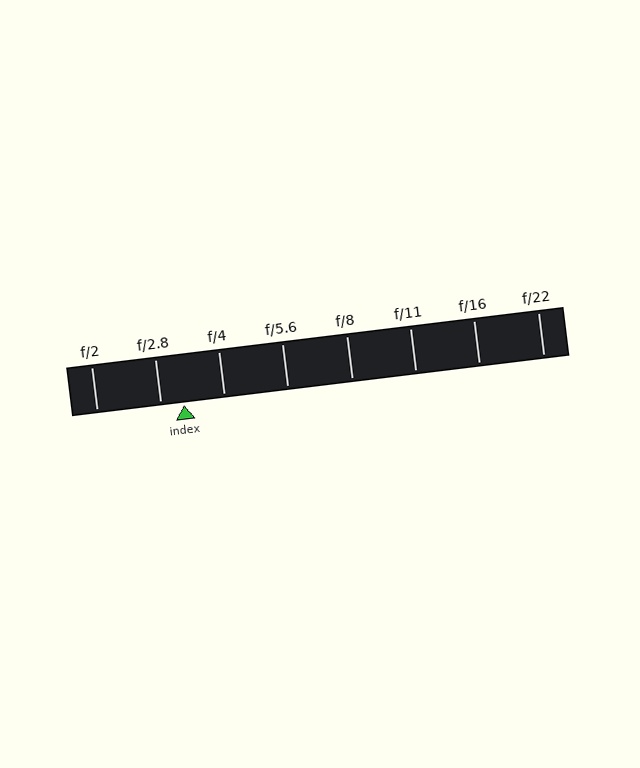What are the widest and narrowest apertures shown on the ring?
The widest aperture shown is f/2 and the narrowest is f/22.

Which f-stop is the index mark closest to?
The index mark is closest to f/2.8.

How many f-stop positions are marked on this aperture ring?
There are 8 f-stop positions marked.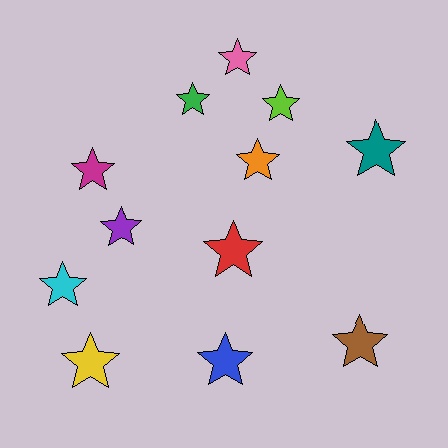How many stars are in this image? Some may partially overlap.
There are 12 stars.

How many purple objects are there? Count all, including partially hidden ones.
There is 1 purple object.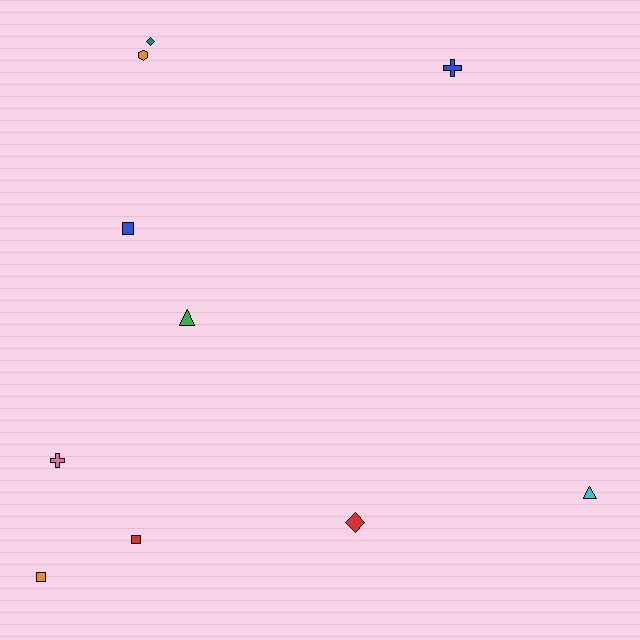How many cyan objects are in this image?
There is 1 cyan object.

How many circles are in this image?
There are no circles.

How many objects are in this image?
There are 10 objects.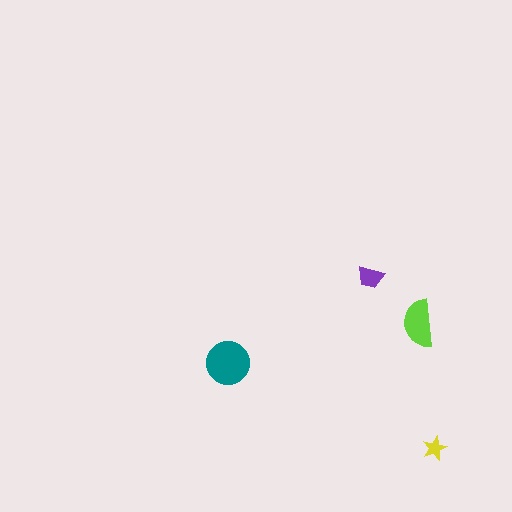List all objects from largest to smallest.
The teal circle, the lime semicircle, the purple trapezoid, the yellow star.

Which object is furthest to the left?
The teal circle is leftmost.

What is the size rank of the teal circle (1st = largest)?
1st.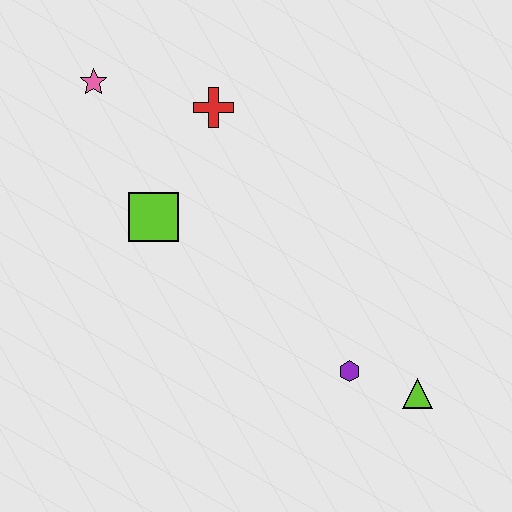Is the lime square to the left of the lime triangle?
Yes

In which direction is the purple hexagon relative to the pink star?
The purple hexagon is below the pink star.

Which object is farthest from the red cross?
The lime triangle is farthest from the red cross.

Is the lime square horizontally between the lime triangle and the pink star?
Yes